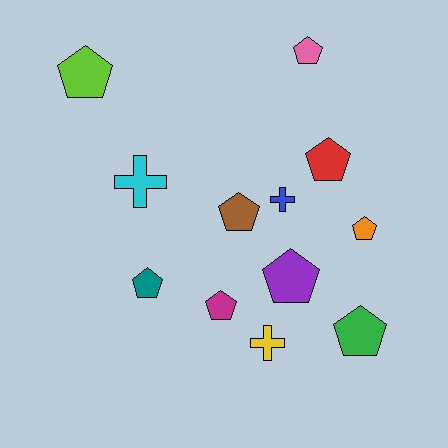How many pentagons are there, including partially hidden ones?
There are 9 pentagons.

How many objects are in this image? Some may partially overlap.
There are 12 objects.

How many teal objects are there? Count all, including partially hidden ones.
There is 1 teal object.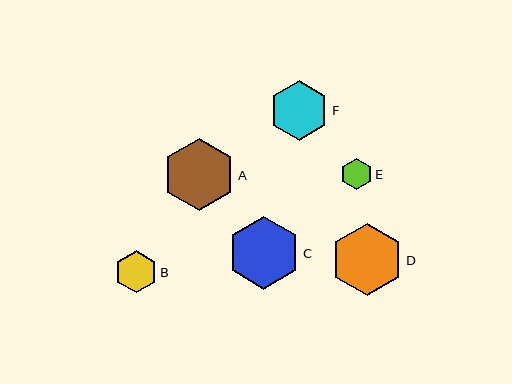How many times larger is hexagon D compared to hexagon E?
Hexagon D is approximately 2.3 times the size of hexagon E.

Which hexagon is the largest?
Hexagon A is the largest with a size of approximately 73 pixels.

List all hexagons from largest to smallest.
From largest to smallest: A, C, D, F, B, E.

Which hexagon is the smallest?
Hexagon E is the smallest with a size of approximately 32 pixels.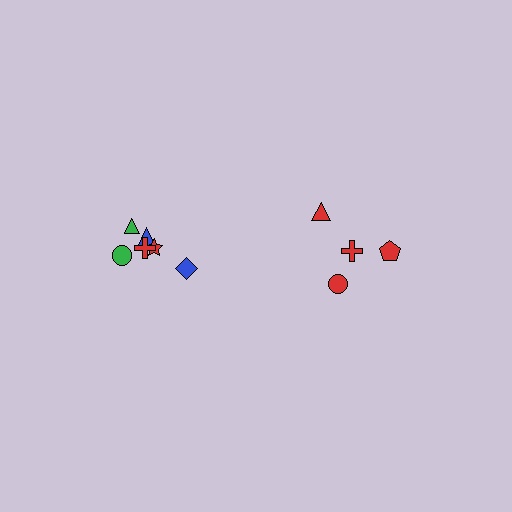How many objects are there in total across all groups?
There are 10 objects.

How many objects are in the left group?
There are 6 objects.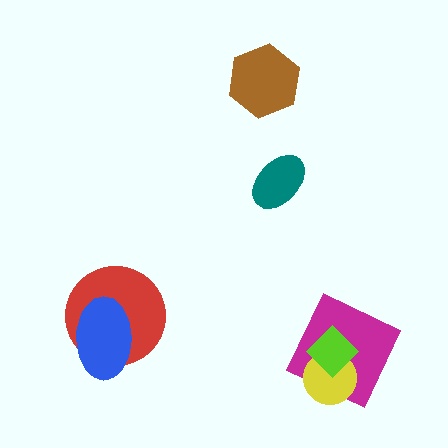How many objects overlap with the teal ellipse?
0 objects overlap with the teal ellipse.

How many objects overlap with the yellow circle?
2 objects overlap with the yellow circle.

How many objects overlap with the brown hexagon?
0 objects overlap with the brown hexagon.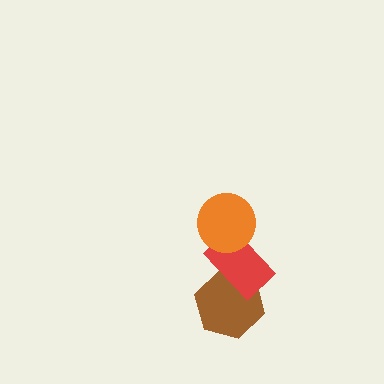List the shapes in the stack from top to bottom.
From top to bottom: the orange circle, the red rectangle, the brown hexagon.